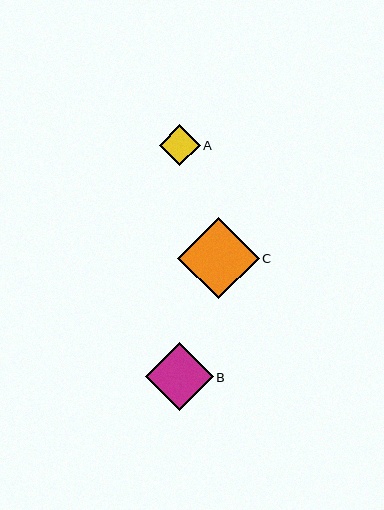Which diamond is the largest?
Diamond C is the largest with a size of approximately 81 pixels.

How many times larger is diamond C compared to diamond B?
Diamond C is approximately 1.2 times the size of diamond B.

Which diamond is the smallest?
Diamond A is the smallest with a size of approximately 41 pixels.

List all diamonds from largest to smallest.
From largest to smallest: C, B, A.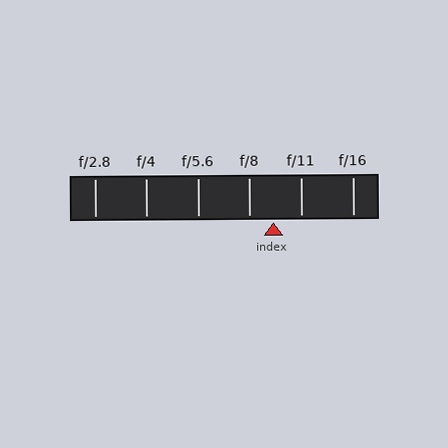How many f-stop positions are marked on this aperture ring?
There are 6 f-stop positions marked.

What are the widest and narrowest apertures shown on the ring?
The widest aperture shown is f/2.8 and the narrowest is f/16.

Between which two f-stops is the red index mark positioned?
The index mark is between f/8 and f/11.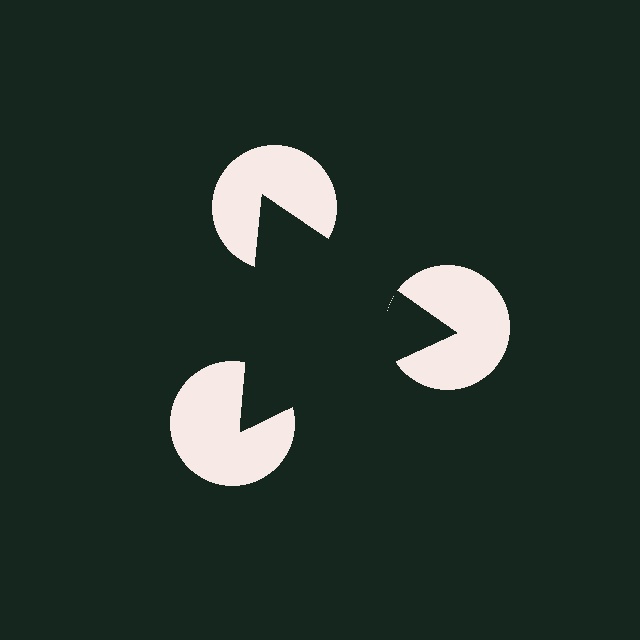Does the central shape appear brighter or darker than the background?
It typically appears slightly darker than the background, even though no actual brightness change is drawn.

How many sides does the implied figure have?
3 sides.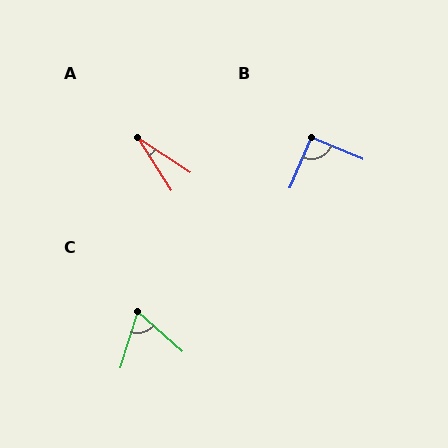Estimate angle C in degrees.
Approximately 66 degrees.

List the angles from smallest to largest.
A (24°), C (66°), B (90°).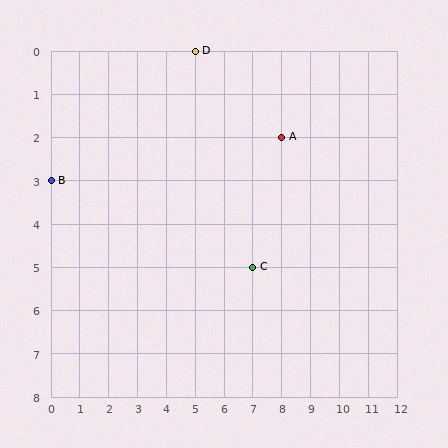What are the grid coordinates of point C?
Point C is at grid coordinates (7, 5).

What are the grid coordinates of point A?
Point A is at grid coordinates (8, 2).